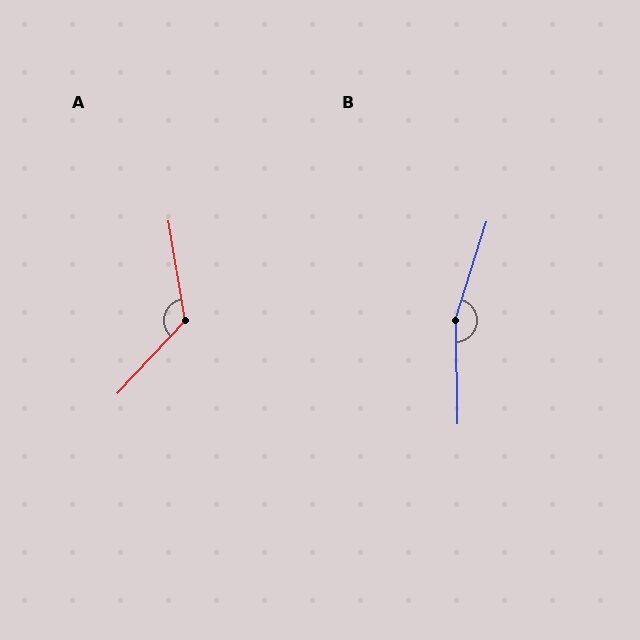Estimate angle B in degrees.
Approximately 162 degrees.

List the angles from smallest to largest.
A (128°), B (162°).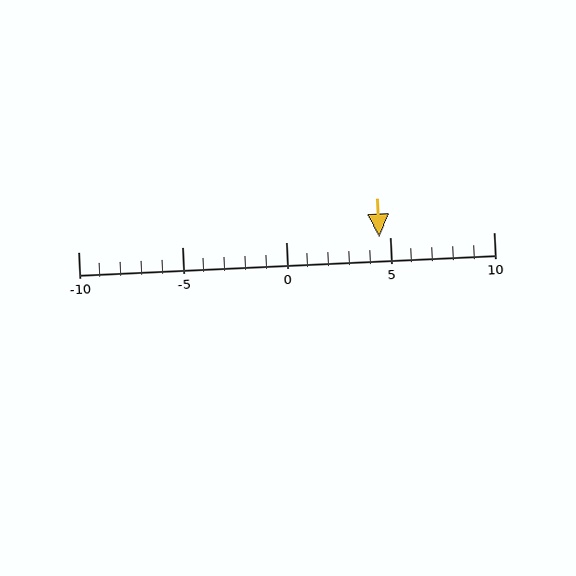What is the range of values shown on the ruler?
The ruler shows values from -10 to 10.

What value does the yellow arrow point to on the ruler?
The yellow arrow points to approximately 4.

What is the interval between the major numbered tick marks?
The major tick marks are spaced 5 units apart.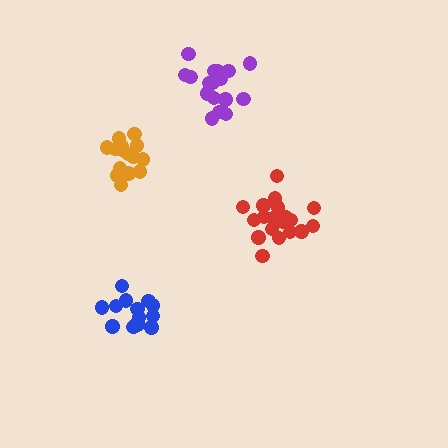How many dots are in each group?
Group 1: 14 dots, Group 2: 17 dots, Group 3: 17 dots, Group 4: 19 dots (67 total).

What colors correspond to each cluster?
The clusters are colored: blue, purple, orange, red.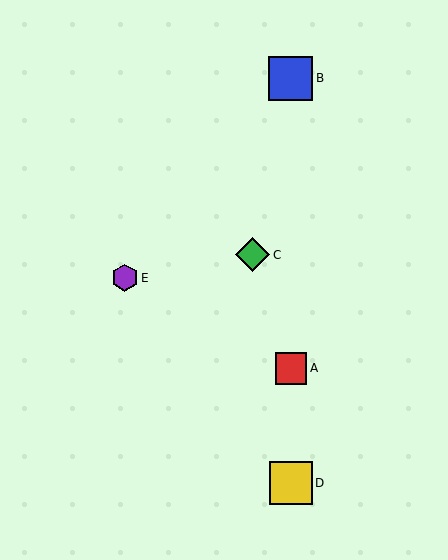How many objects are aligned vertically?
3 objects (A, B, D) are aligned vertically.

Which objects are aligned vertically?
Objects A, B, D are aligned vertically.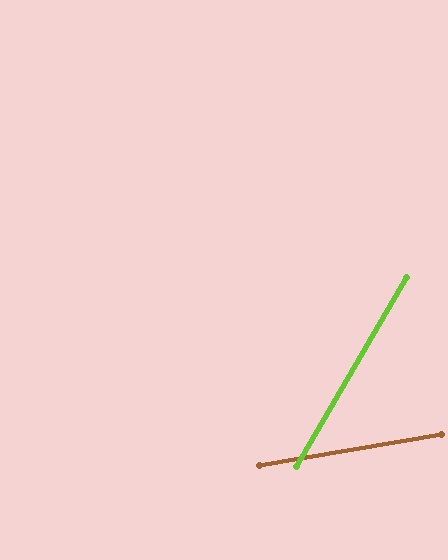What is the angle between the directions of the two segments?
Approximately 50 degrees.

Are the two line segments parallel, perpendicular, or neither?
Neither parallel nor perpendicular — they differ by about 50°.